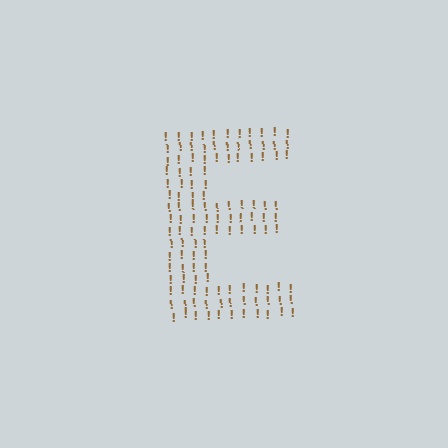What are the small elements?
The small elements are exclamation marks.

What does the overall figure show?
The overall figure shows the letter E.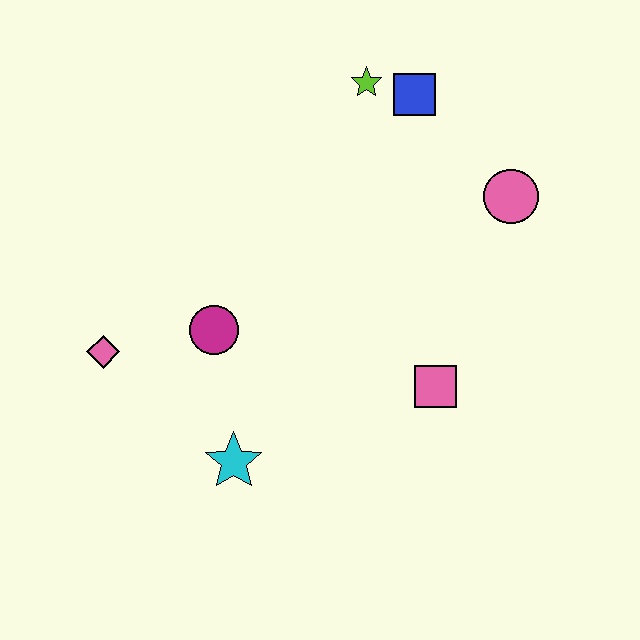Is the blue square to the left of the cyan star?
No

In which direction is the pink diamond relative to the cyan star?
The pink diamond is to the left of the cyan star.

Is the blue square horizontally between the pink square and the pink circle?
No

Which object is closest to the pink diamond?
The magenta circle is closest to the pink diamond.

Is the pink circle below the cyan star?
No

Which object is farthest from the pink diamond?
The pink circle is farthest from the pink diamond.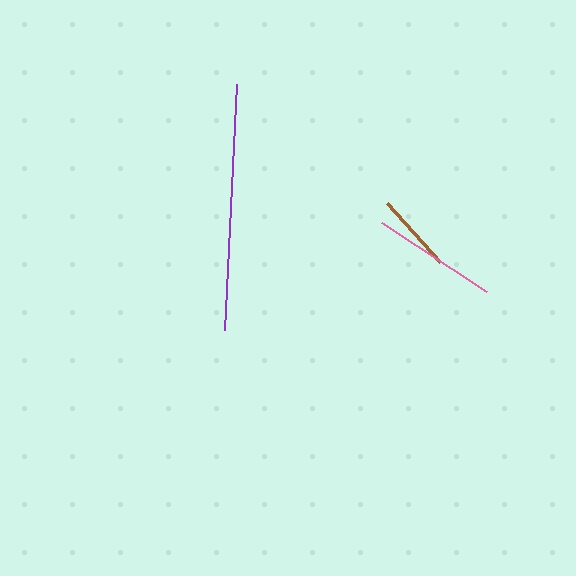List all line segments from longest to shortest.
From longest to shortest: purple, pink, brown.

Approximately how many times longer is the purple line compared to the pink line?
The purple line is approximately 2.0 times the length of the pink line.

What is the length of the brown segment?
The brown segment is approximately 79 pixels long.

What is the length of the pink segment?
The pink segment is approximately 126 pixels long.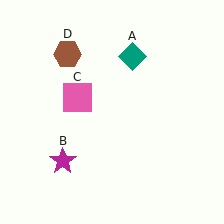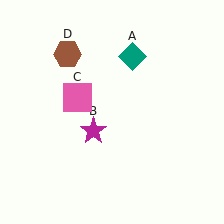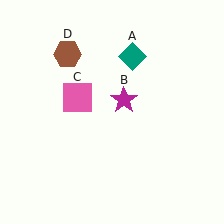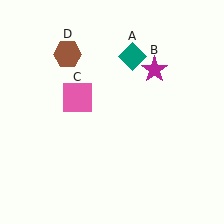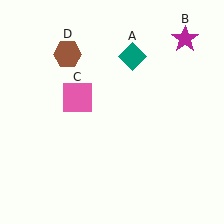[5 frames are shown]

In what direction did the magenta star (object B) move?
The magenta star (object B) moved up and to the right.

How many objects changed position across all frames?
1 object changed position: magenta star (object B).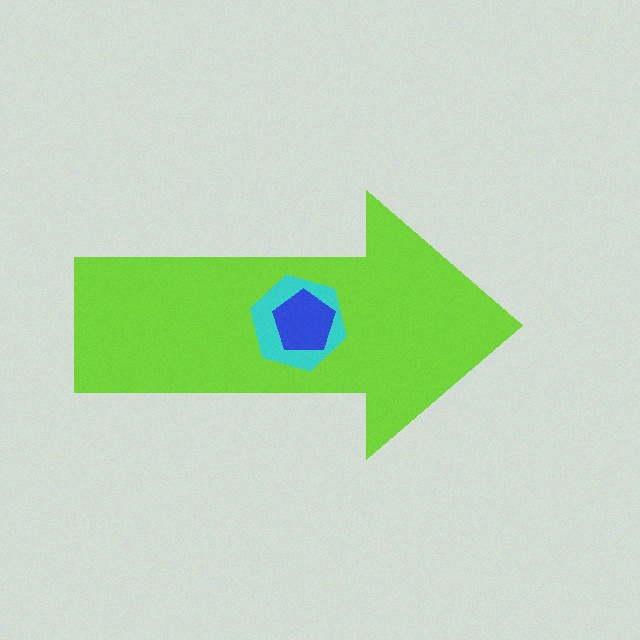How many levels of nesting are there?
3.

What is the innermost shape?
The blue pentagon.